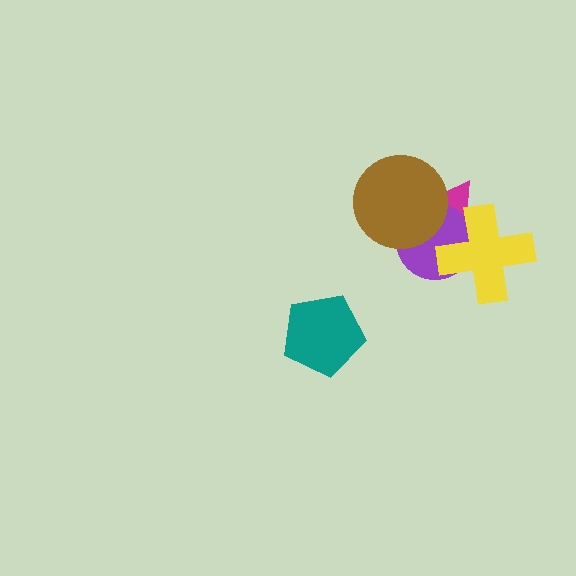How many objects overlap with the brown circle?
2 objects overlap with the brown circle.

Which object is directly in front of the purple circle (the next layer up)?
The yellow cross is directly in front of the purple circle.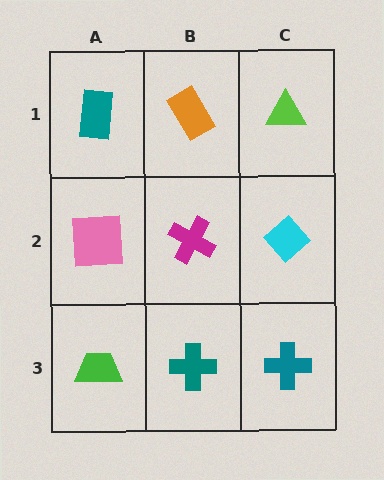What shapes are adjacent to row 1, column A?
A pink square (row 2, column A), an orange rectangle (row 1, column B).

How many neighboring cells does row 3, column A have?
2.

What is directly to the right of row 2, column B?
A cyan diamond.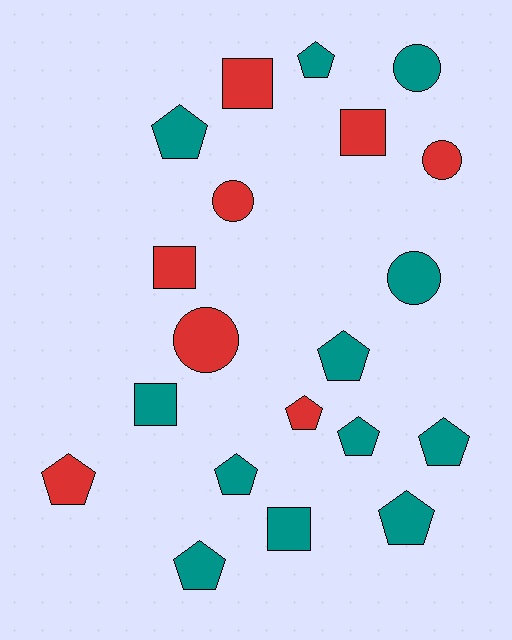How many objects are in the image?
There are 20 objects.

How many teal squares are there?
There are 2 teal squares.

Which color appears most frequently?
Teal, with 12 objects.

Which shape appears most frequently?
Pentagon, with 10 objects.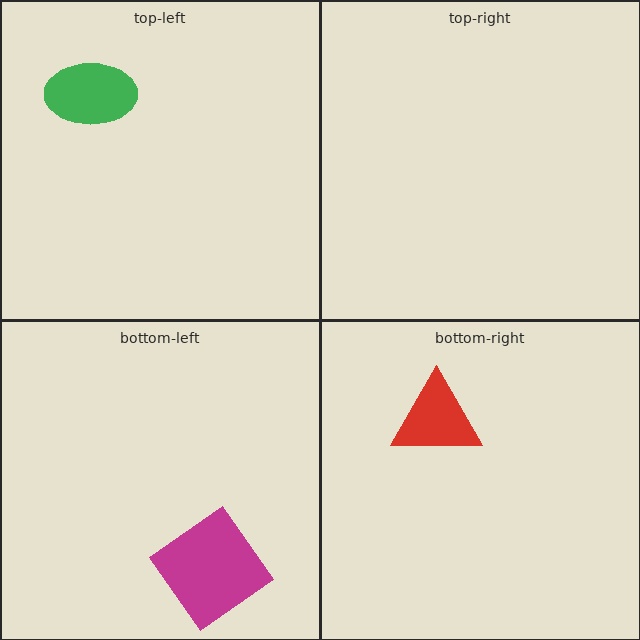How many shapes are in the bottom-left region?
1.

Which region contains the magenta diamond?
The bottom-left region.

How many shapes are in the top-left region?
1.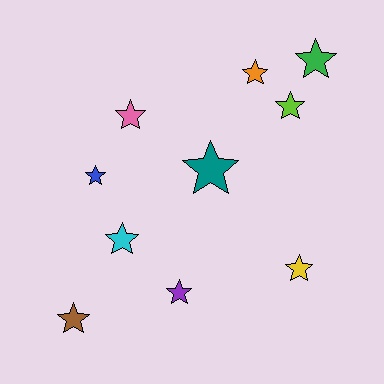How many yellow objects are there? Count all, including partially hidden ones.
There is 1 yellow object.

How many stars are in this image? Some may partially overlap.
There are 10 stars.